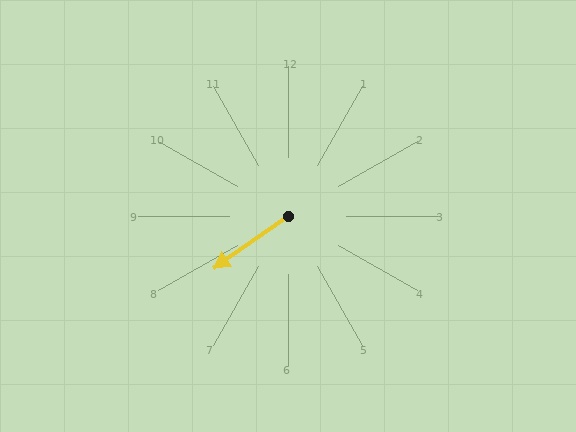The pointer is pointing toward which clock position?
Roughly 8 o'clock.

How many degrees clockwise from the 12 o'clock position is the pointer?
Approximately 235 degrees.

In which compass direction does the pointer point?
Southwest.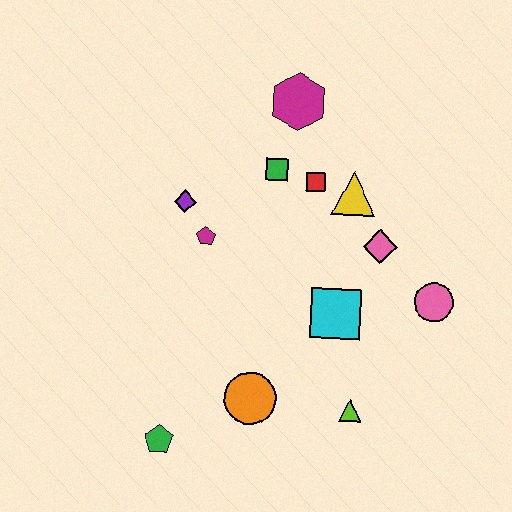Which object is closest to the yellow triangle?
The red square is closest to the yellow triangle.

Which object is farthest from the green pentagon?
The magenta hexagon is farthest from the green pentagon.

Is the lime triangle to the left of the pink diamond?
Yes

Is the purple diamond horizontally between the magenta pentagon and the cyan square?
No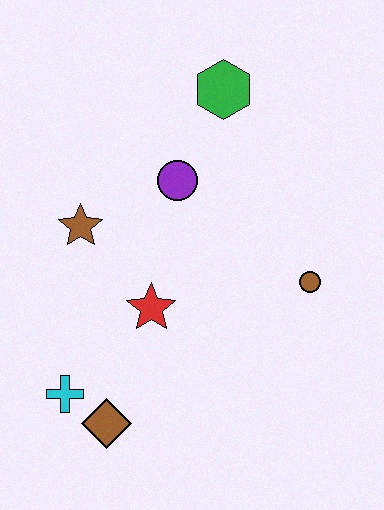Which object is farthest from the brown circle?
The cyan cross is farthest from the brown circle.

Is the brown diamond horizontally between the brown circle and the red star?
No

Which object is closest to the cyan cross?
The brown diamond is closest to the cyan cross.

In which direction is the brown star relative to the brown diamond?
The brown star is above the brown diamond.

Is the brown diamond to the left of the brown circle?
Yes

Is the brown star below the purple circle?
Yes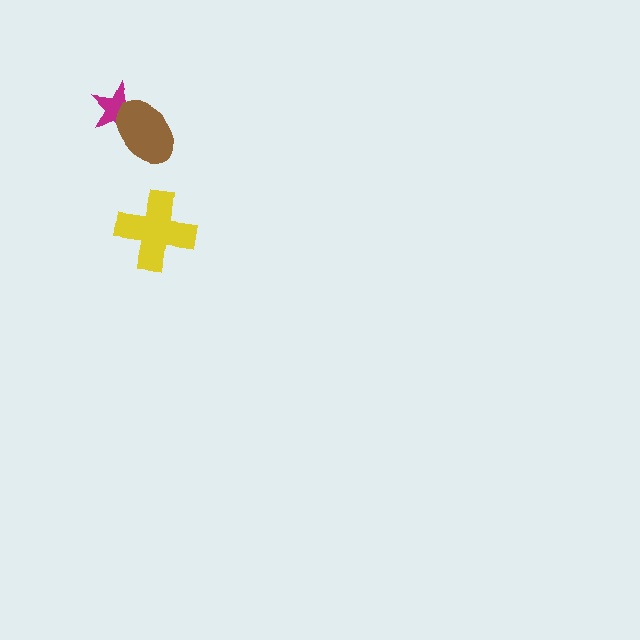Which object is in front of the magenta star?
The brown ellipse is in front of the magenta star.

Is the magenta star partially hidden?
Yes, it is partially covered by another shape.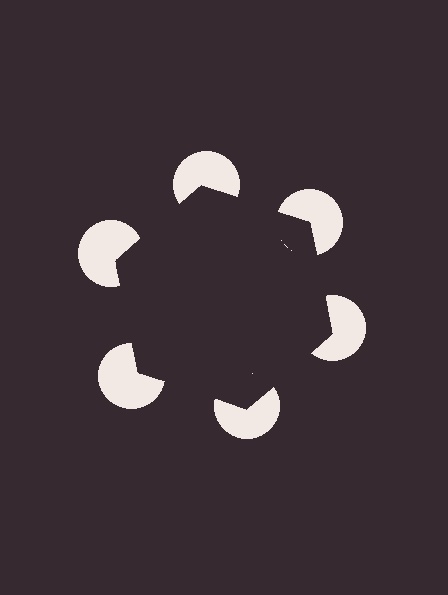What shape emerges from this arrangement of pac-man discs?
An illusory hexagon — its edges are inferred from the aligned wedge cuts in the pac-man discs, not physically drawn.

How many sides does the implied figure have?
6 sides.